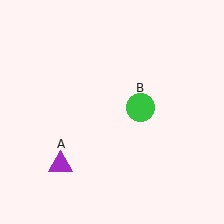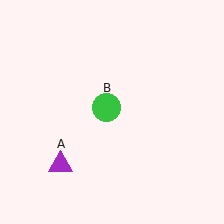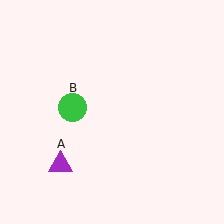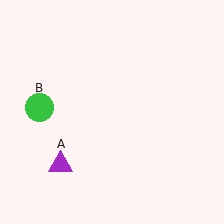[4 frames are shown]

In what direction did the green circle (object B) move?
The green circle (object B) moved left.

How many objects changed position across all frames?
1 object changed position: green circle (object B).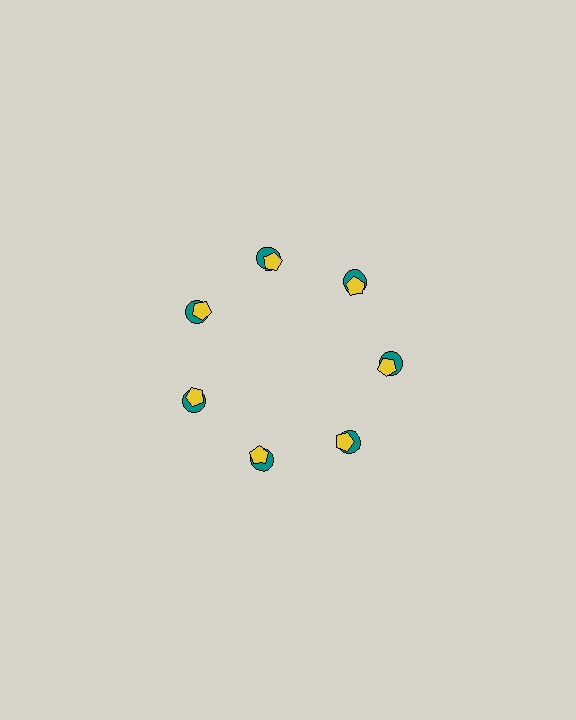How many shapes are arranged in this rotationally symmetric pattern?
There are 14 shapes, arranged in 7 groups of 2.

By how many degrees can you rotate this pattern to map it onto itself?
The pattern maps onto itself every 51 degrees of rotation.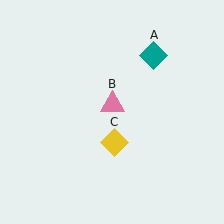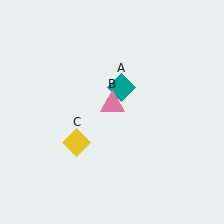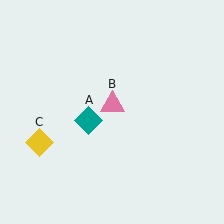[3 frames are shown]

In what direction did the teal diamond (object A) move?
The teal diamond (object A) moved down and to the left.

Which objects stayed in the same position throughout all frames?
Pink triangle (object B) remained stationary.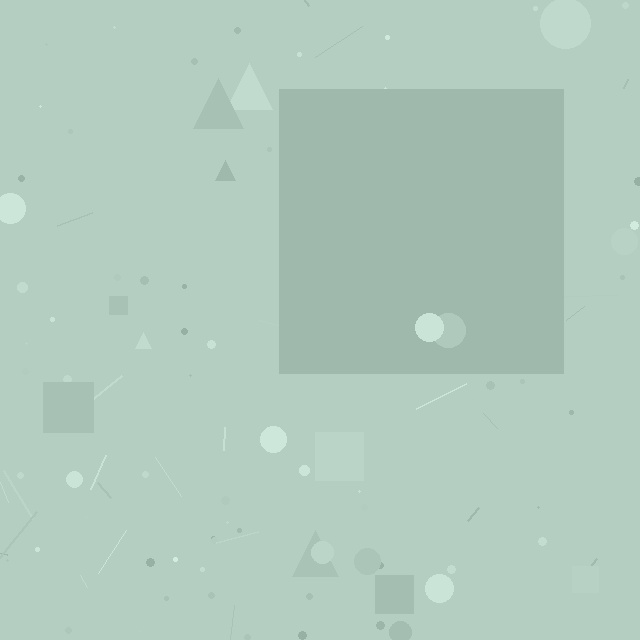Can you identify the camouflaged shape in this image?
The camouflaged shape is a square.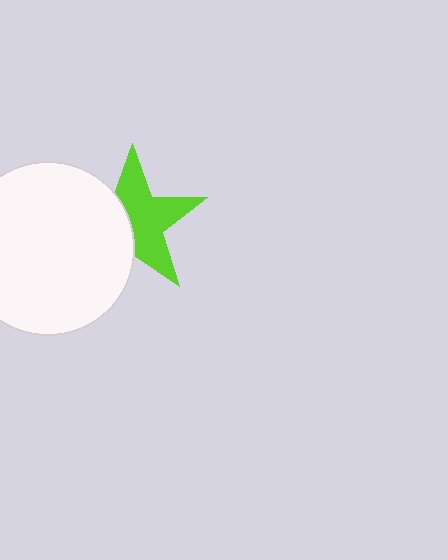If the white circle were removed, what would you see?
You would see the complete lime star.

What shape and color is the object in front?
The object in front is a white circle.